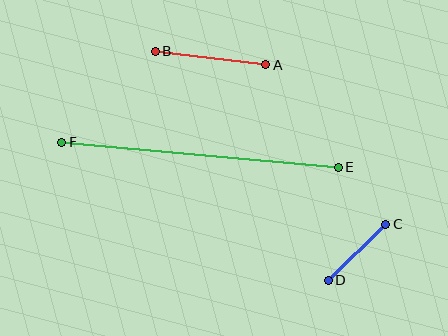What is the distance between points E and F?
The distance is approximately 277 pixels.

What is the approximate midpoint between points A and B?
The midpoint is at approximately (211, 58) pixels.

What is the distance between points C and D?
The distance is approximately 80 pixels.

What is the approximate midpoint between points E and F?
The midpoint is at approximately (200, 155) pixels.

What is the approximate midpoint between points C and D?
The midpoint is at approximately (357, 252) pixels.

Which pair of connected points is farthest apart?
Points E and F are farthest apart.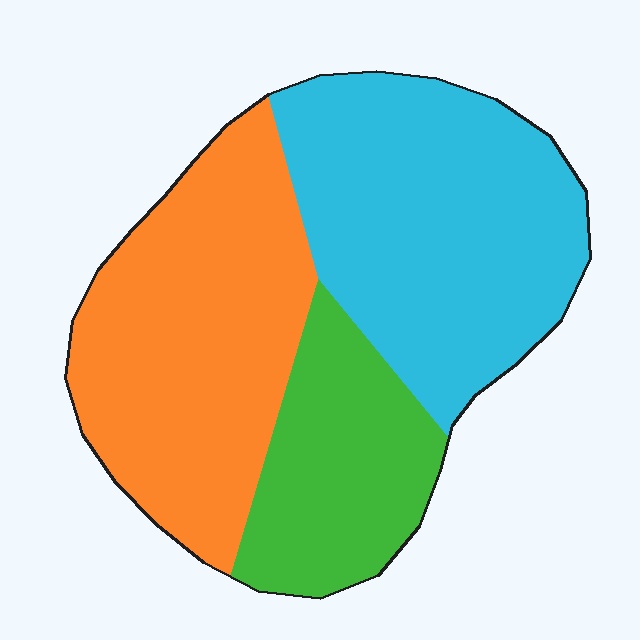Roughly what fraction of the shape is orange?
Orange covers 38% of the shape.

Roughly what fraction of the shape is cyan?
Cyan covers around 40% of the shape.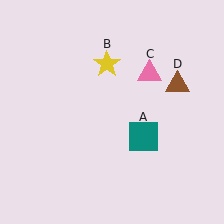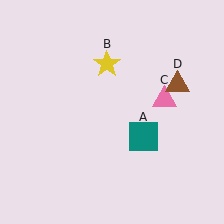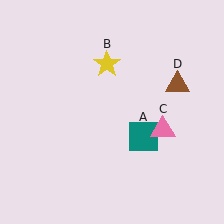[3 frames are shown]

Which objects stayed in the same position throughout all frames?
Teal square (object A) and yellow star (object B) and brown triangle (object D) remained stationary.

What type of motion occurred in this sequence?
The pink triangle (object C) rotated clockwise around the center of the scene.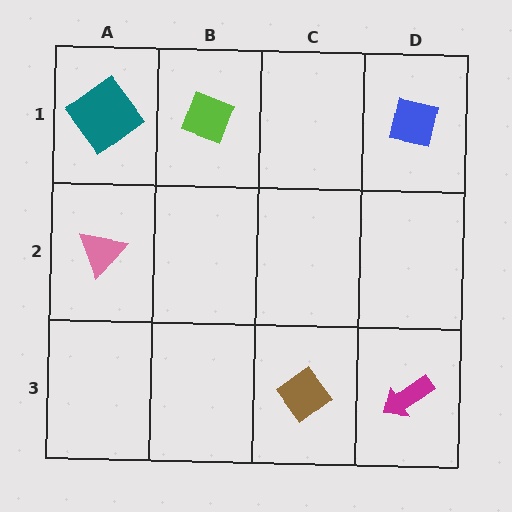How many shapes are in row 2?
1 shape.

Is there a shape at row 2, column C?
No, that cell is empty.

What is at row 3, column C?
A brown diamond.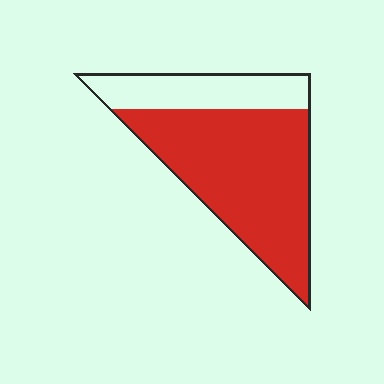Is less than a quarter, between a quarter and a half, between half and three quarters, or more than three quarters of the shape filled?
Between half and three quarters.